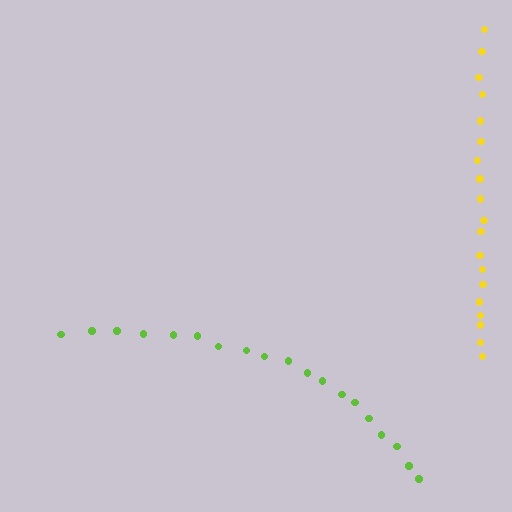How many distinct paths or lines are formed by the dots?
There are 2 distinct paths.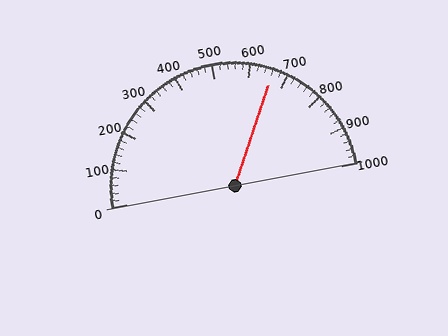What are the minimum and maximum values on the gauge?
The gauge ranges from 0 to 1000.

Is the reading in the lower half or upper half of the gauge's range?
The reading is in the upper half of the range (0 to 1000).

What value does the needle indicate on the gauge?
The needle indicates approximately 660.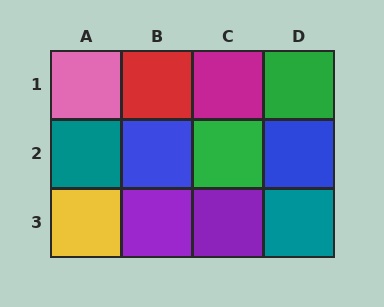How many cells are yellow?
1 cell is yellow.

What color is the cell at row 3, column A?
Yellow.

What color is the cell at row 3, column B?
Purple.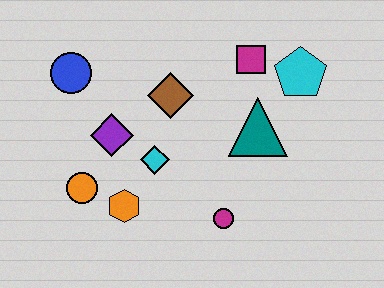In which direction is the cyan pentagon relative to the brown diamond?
The cyan pentagon is to the right of the brown diamond.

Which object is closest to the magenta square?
The cyan pentagon is closest to the magenta square.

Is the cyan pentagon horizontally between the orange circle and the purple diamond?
No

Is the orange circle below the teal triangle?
Yes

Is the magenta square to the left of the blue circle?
No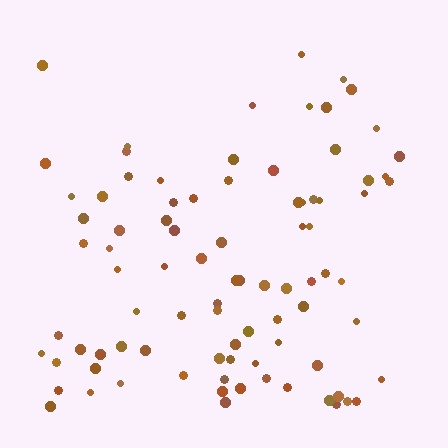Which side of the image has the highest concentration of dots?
The bottom.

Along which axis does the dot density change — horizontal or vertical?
Vertical.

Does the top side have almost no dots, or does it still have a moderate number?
Still a moderate number, just noticeably fewer than the bottom.